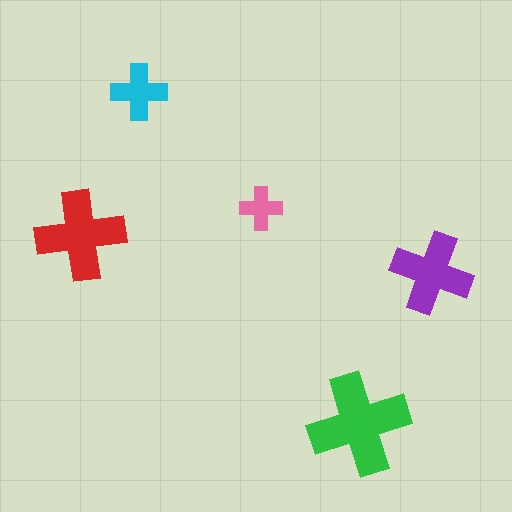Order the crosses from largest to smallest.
the green one, the red one, the purple one, the cyan one, the pink one.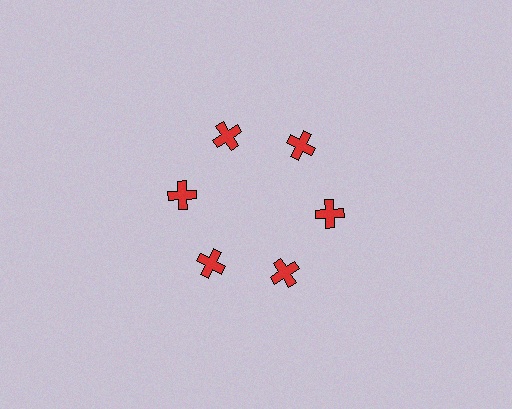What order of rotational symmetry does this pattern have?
This pattern has 6-fold rotational symmetry.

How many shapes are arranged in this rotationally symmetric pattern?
There are 6 shapes, arranged in 6 groups of 1.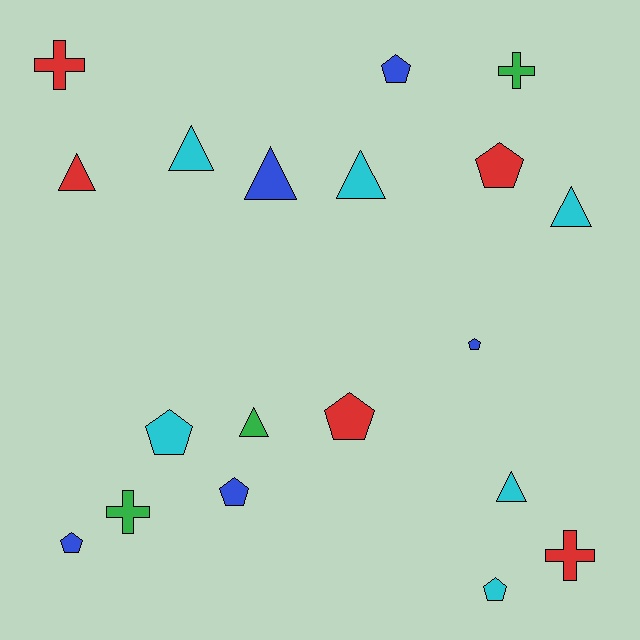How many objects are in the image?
There are 19 objects.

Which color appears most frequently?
Cyan, with 6 objects.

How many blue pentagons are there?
There are 4 blue pentagons.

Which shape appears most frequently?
Pentagon, with 8 objects.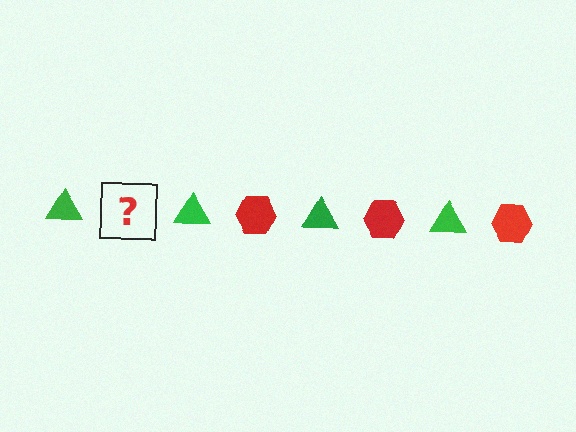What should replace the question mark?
The question mark should be replaced with a red hexagon.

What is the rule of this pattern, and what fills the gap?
The rule is that the pattern alternates between green triangle and red hexagon. The gap should be filled with a red hexagon.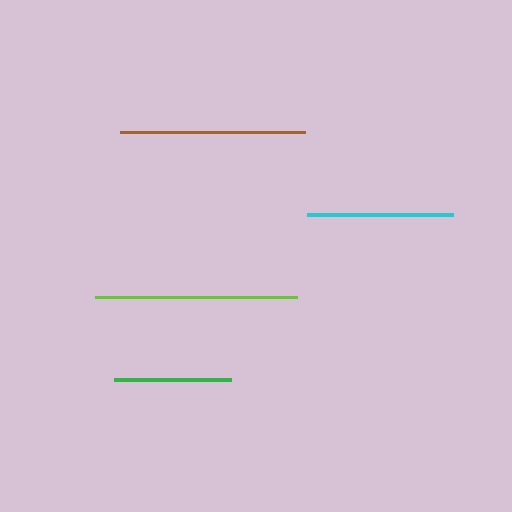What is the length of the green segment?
The green segment is approximately 117 pixels long.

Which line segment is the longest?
The lime line is the longest at approximately 202 pixels.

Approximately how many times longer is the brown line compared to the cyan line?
The brown line is approximately 1.3 times the length of the cyan line.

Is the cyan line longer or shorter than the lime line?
The lime line is longer than the cyan line.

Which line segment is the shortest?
The green line is the shortest at approximately 117 pixels.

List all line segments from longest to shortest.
From longest to shortest: lime, brown, cyan, green.